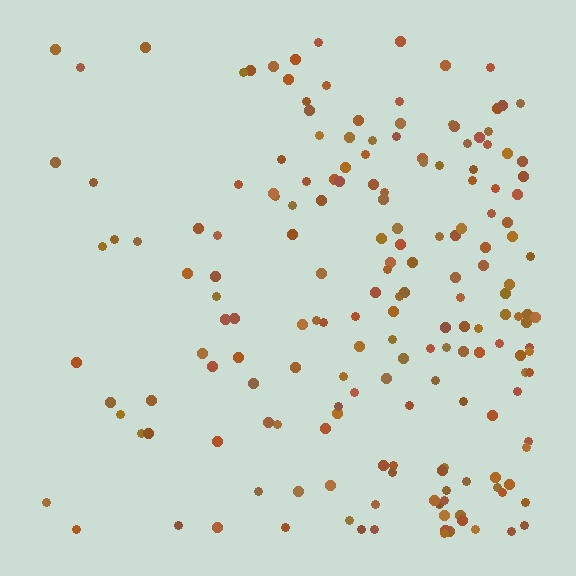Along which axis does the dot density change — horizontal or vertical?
Horizontal.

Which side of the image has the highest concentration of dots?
The right.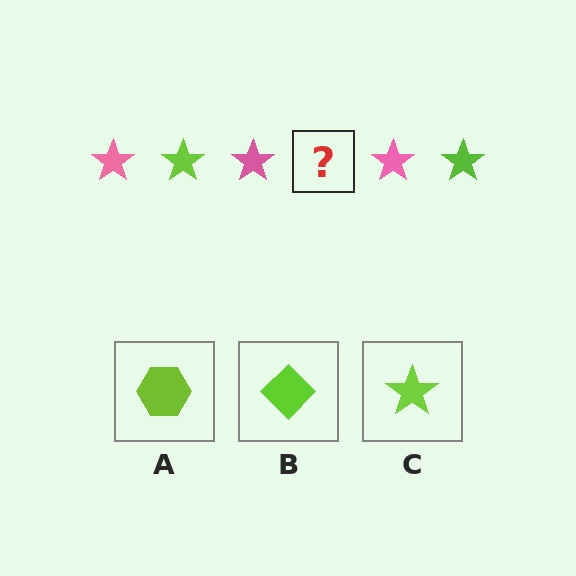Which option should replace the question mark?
Option C.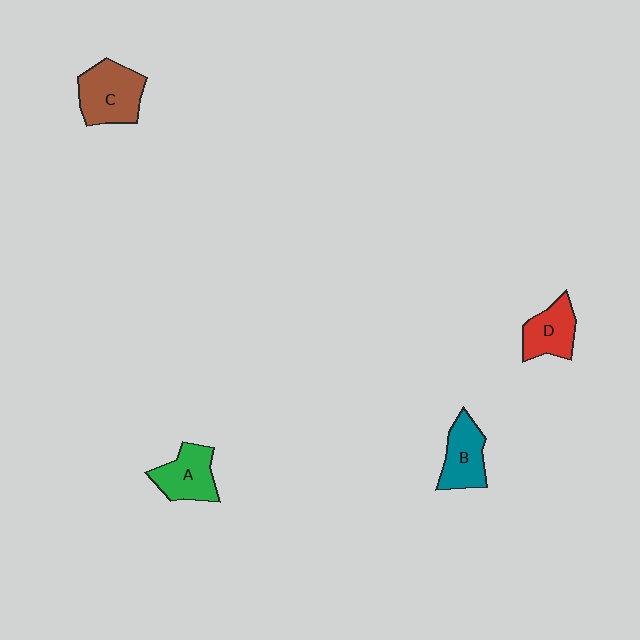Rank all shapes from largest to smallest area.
From largest to smallest: C (brown), A (green), B (teal), D (red).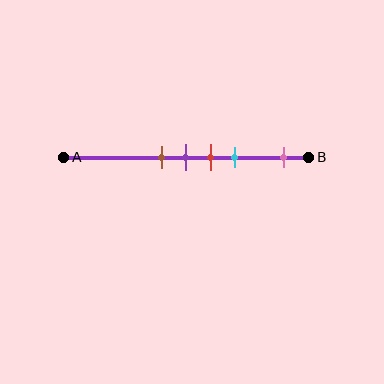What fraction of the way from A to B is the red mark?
The red mark is approximately 60% (0.6) of the way from A to B.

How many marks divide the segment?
There are 5 marks dividing the segment.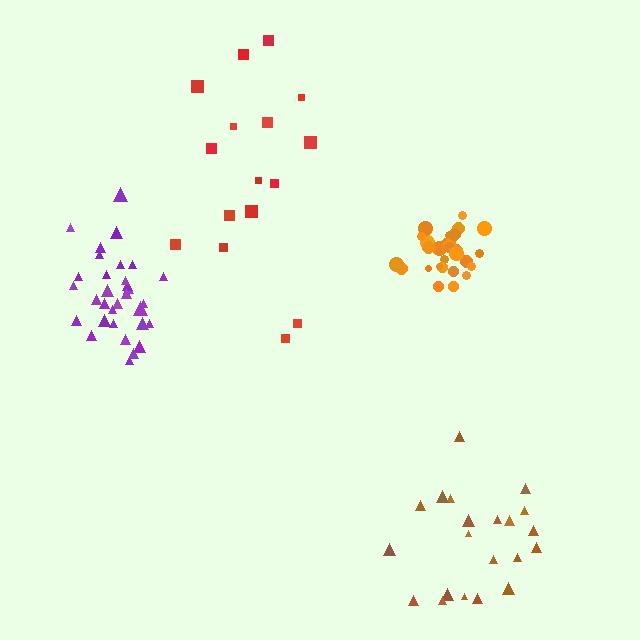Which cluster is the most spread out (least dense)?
Red.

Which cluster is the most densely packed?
Orange.